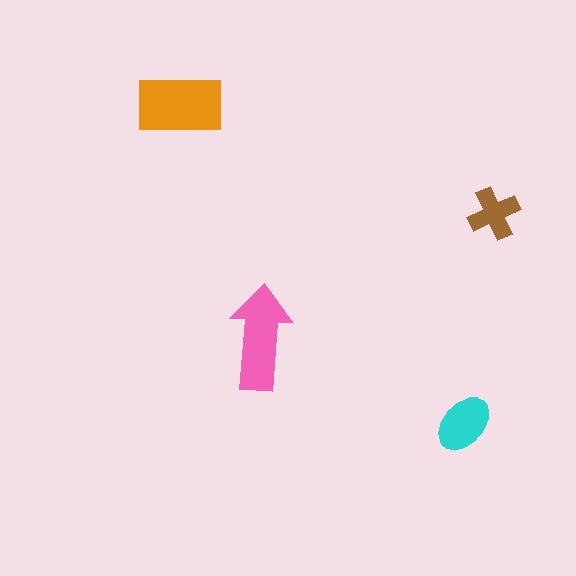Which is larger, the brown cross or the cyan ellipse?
The cyan ellipse.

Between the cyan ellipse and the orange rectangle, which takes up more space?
The orange rectangle.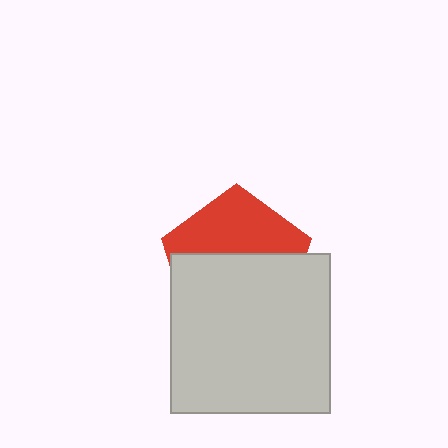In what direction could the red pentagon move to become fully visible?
The red pentagon could move up. That would shift it out from behind the light gray square entirely.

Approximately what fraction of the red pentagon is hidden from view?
Roughly 58% of the red pentagon is hidden behind the light gray square.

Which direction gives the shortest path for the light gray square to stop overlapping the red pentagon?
Moving down gives the shortest separation.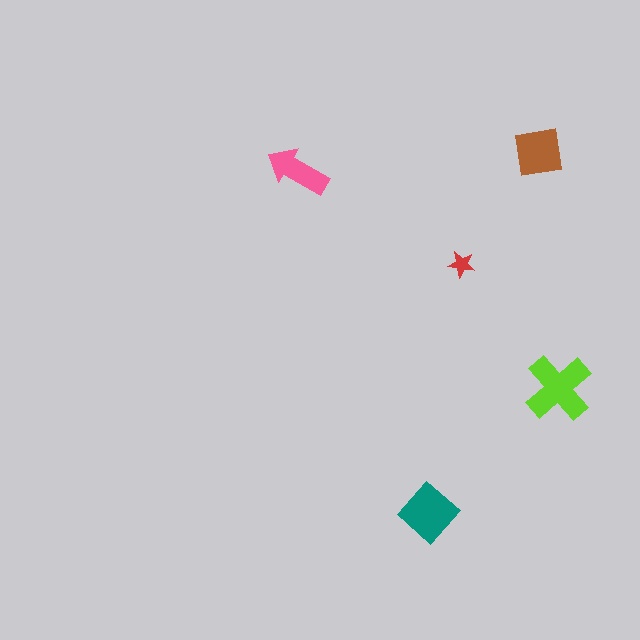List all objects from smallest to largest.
The red star, the pink arrow, the brown square, the teal diamond, the lime cross.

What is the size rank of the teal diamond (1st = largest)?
2nd.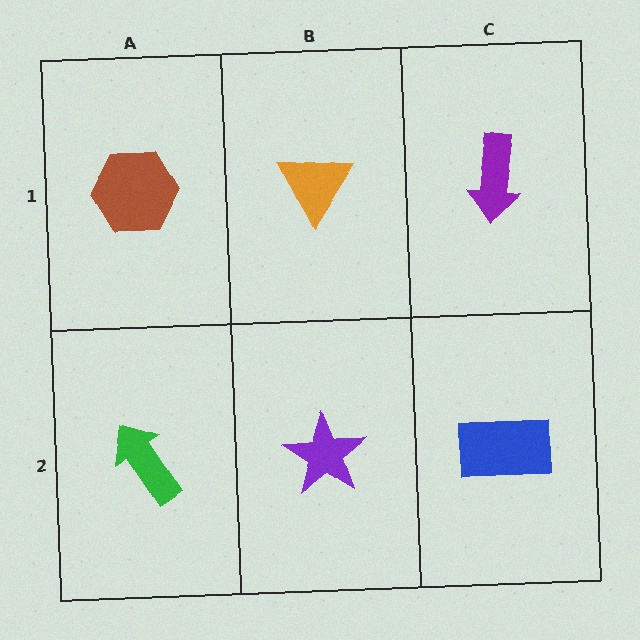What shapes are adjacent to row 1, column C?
A blue rectangle (row 2, column C), an orange triangle (row 1, column B).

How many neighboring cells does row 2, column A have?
2.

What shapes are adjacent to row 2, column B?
An orange triangle (row 1, column B), a green arrow (row 2, column A), a blue rectangle (row 2, column C).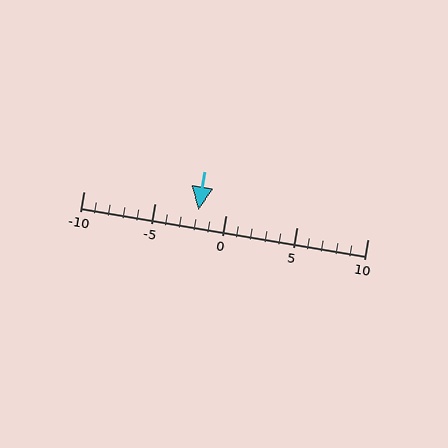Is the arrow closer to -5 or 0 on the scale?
The arrow is closer to 0.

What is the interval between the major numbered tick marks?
The major tick marks are spaced 5 units apart.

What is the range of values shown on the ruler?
The ruler shows values from -10 to 10.